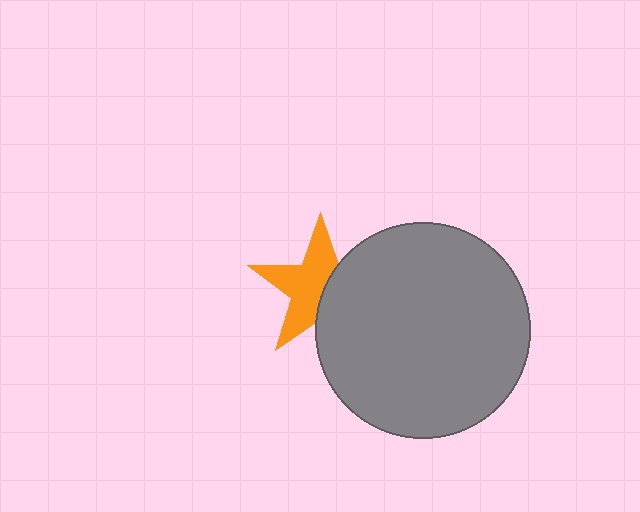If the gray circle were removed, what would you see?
You would see the complete orange star.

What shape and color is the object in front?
The object in front is a gray circle.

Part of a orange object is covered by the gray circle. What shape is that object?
It is a star.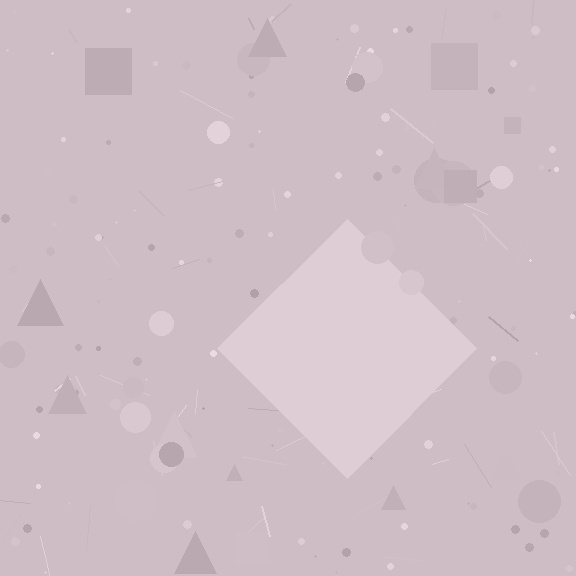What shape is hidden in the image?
A diamond is hidden in the image.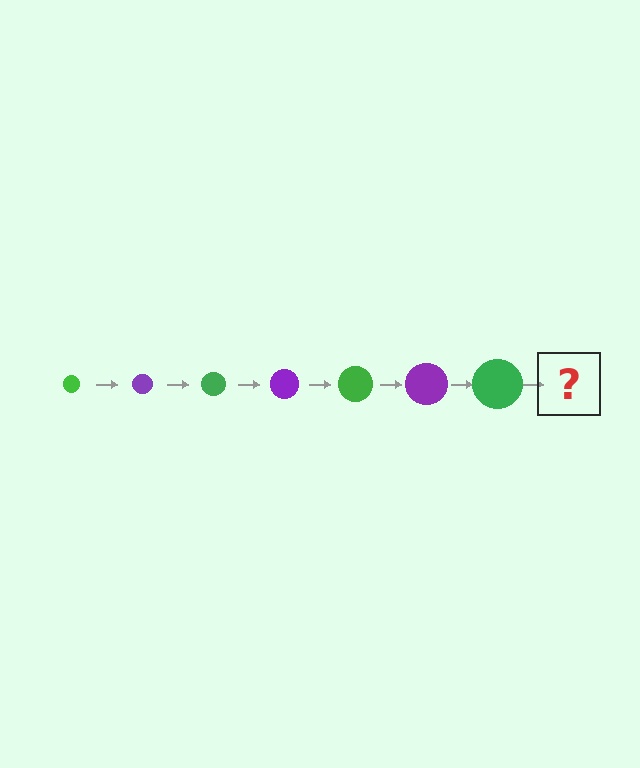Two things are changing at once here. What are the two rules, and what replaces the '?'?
The two rules are that the circle grows larger each step and the color cycles through green and purple. The '?' should be a purple circle, larger than the previous one.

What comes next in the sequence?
The next element should be a purple circle, larger than the previous one.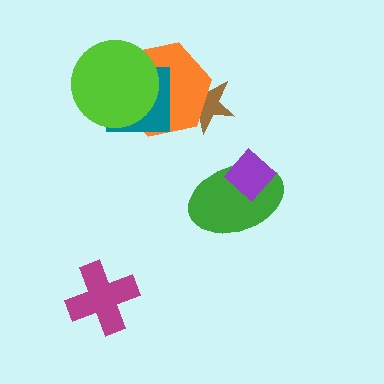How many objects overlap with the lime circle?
2 objects overlap with the lime circle.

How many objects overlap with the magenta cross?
0 objects overlap with the magenta cross.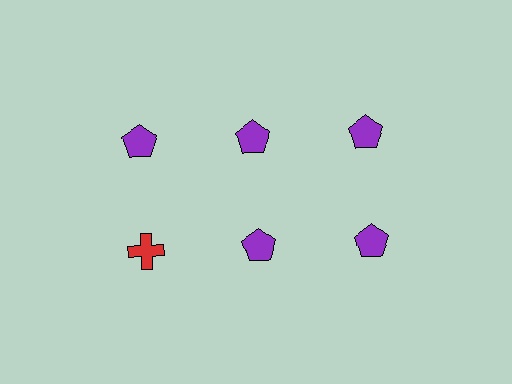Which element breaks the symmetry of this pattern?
The red cross in the second row, leftmost column breaks the symmetry. All other shapes are purple pentagons.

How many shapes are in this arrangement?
There are 6 shapes arranged in a grid pattern.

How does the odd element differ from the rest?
It differs in both color (red instead of purple) and shape (cross instead of pentagon).